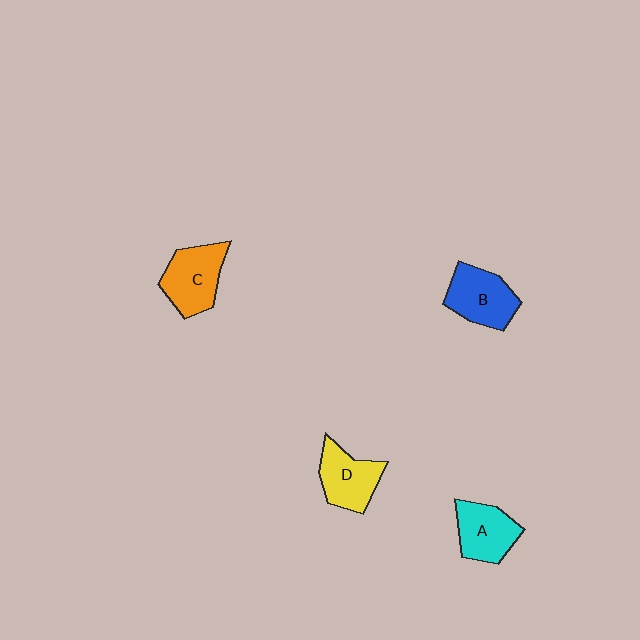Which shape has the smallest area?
Shape A (cyan).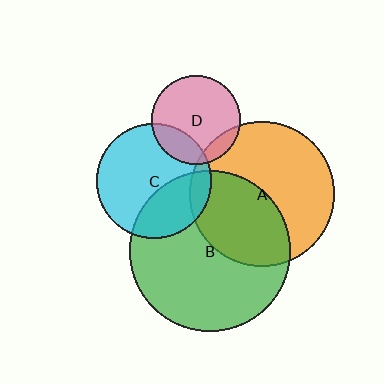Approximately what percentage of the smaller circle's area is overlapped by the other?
Approximately 35%.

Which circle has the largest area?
Circle B (green).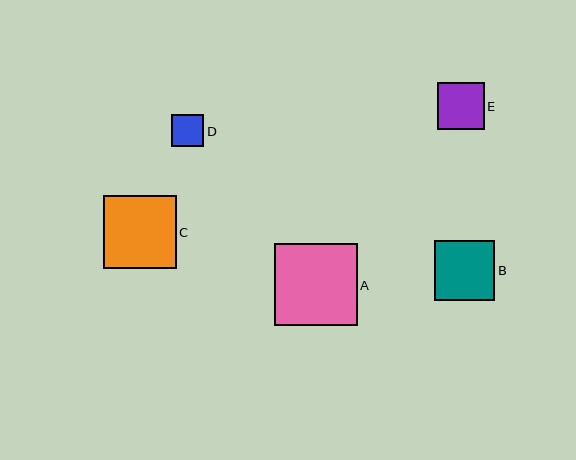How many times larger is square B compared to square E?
Square B is approximately 1.3 times the size of square E.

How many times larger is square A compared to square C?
Square A is approximately 1.1 times the size of square C.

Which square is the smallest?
Square D is the smallest with a size of approximately 32 pixels.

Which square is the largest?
Square A is the largest with a size of approximately 82 pixels.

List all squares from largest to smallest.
From largest to smallest: A, C, B, E, D.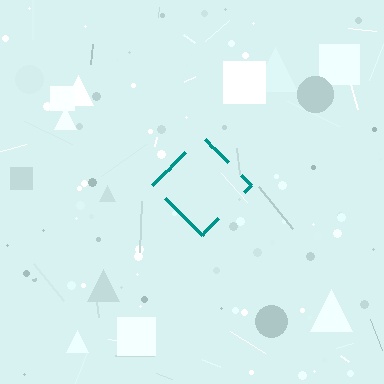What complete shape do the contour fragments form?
The contour fragments form a diamond.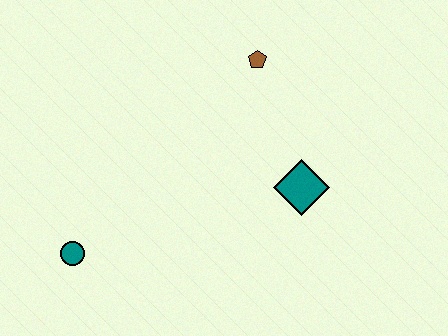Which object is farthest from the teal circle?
The brown pentagon is farthest from the teal circle.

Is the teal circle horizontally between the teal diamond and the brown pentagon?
No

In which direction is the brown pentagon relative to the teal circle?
The brown pentagon is above the teal circle.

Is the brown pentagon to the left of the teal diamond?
Yes